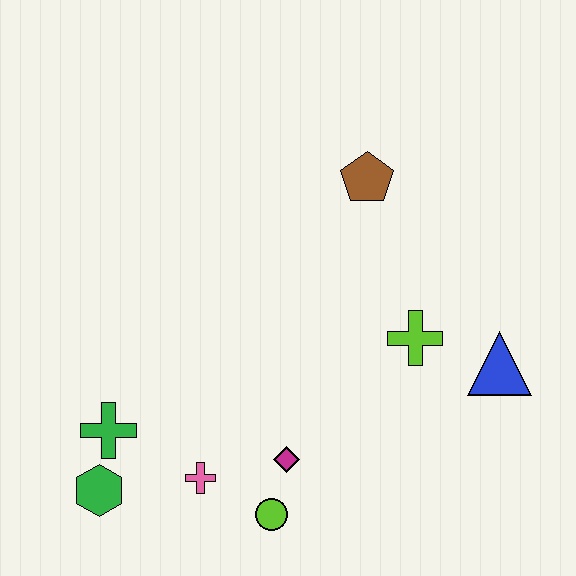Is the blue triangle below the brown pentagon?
Yes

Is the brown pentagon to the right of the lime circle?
Yes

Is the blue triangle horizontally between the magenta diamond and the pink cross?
No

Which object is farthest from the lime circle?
The brown pentagon is farthest from the lime circle.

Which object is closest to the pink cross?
The lime circle is closest to the pink cross.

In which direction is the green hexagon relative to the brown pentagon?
The green hexagon is below the brown pentagon.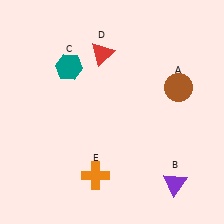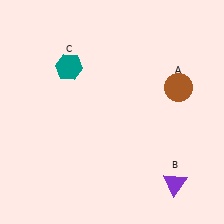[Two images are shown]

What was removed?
The orange cross (E), the red triangle (D) were removed in Image 2.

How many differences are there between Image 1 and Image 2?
There are 2 differences between the two images.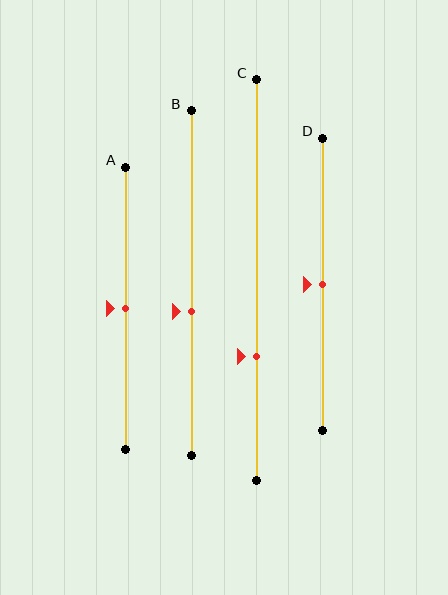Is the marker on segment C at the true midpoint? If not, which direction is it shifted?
No, the marker on segment C is shifted downward by about 19% of the segment length.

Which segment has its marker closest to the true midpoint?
Segment A has its marker closest to the true midpoint.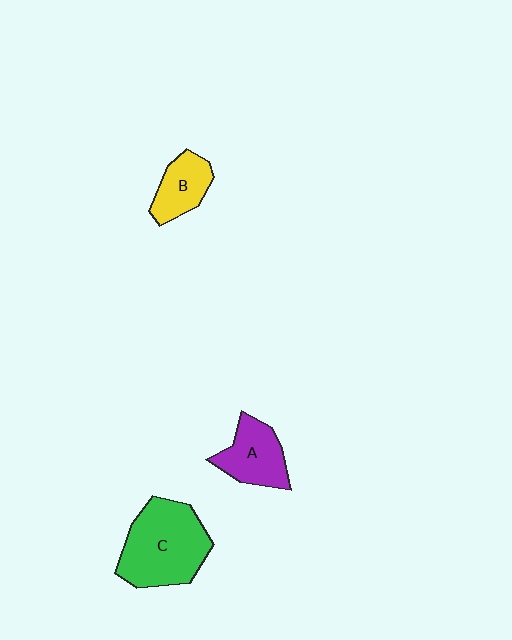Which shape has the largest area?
Shape C (green).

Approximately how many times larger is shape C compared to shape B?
Approximately 2.2 times.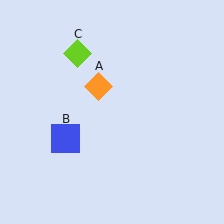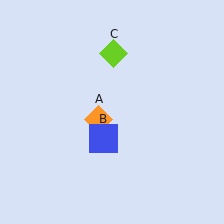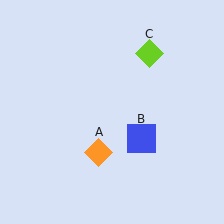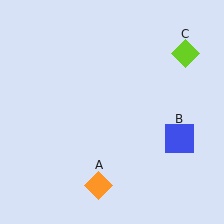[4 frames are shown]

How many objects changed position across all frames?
3 objects changed position: orange diamond (object A), blue square (object B), lime diamond (object C).